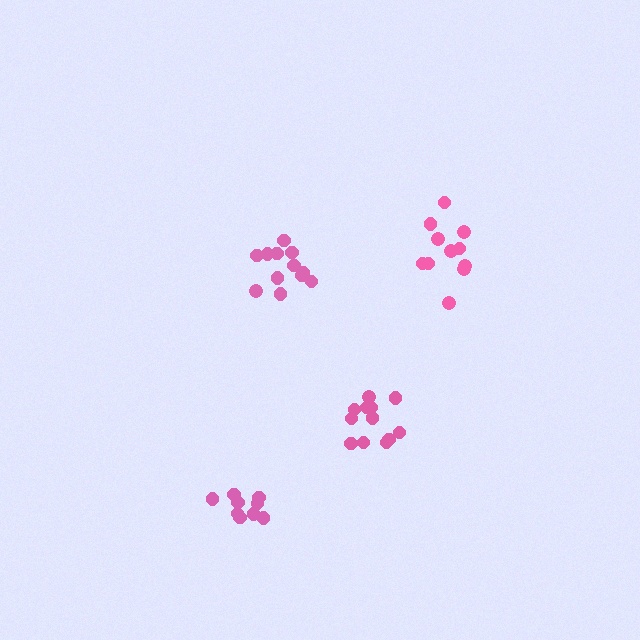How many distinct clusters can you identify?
There are 4 distinct clusters.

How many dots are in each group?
Group 1: 9 dots, Group 2: 11 dots, Group 3: 12 dots, Group 4: 12 dots (44 total).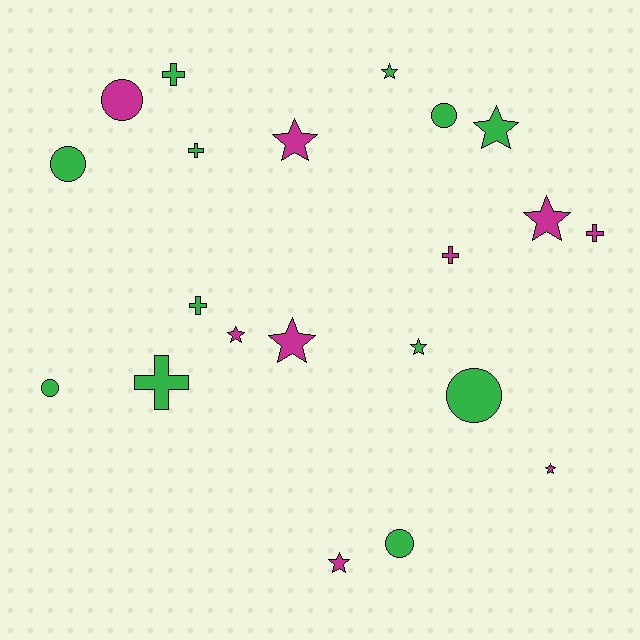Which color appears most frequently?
Green, with 12 objects.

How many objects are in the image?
There are 21 objects.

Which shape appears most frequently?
Star, with 9 objects.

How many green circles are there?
There are 5 green circles.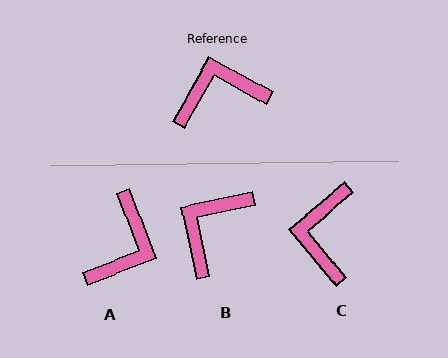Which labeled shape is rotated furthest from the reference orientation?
A, about 130 degrees away.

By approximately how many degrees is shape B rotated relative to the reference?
Approximately 41 degrees counter-clockwise.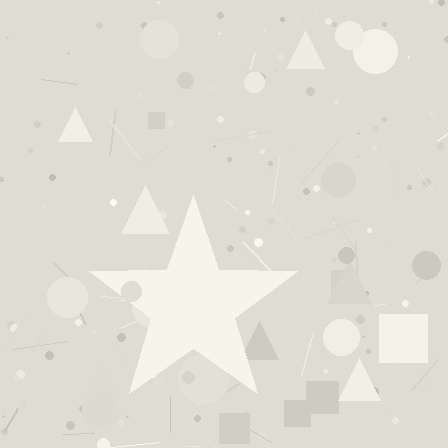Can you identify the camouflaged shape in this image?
The camouflaged shape is a star.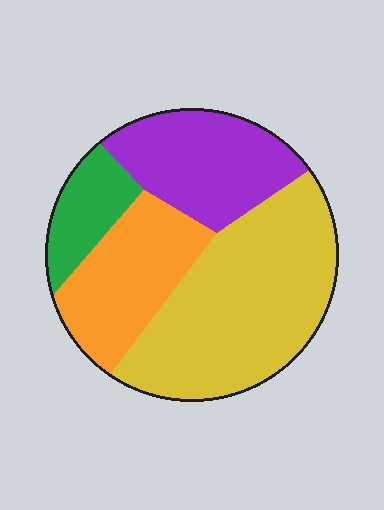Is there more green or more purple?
Purple.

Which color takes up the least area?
Green, at roughly 10%.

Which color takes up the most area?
Yellow, at roughly 45%.